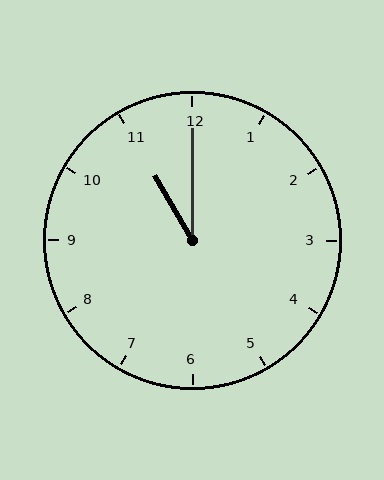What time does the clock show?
11:00.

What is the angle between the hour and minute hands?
Approximately 30 degrees.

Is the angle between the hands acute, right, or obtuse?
It is acute.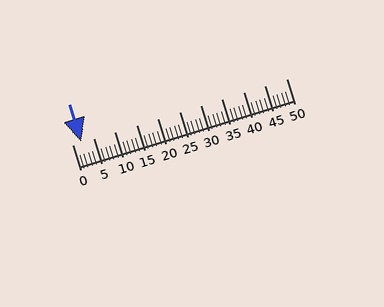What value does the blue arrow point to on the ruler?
The blue arrow points to approximately 2.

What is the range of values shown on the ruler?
The ruler shows values from 0 to 50.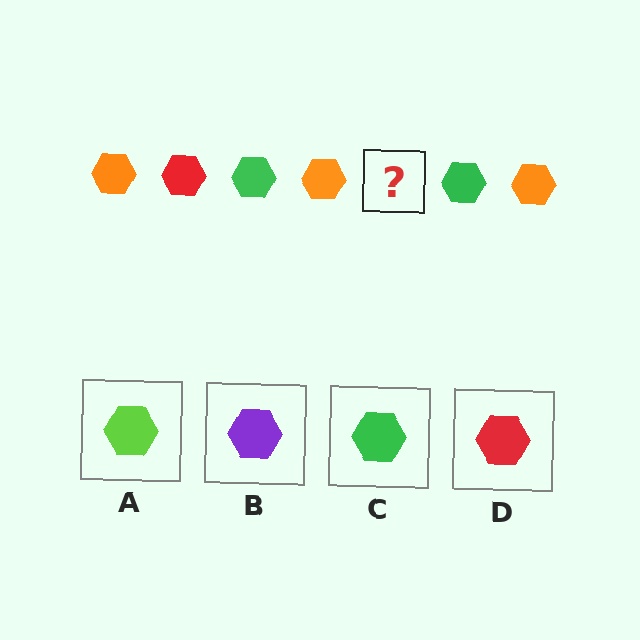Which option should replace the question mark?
Option D.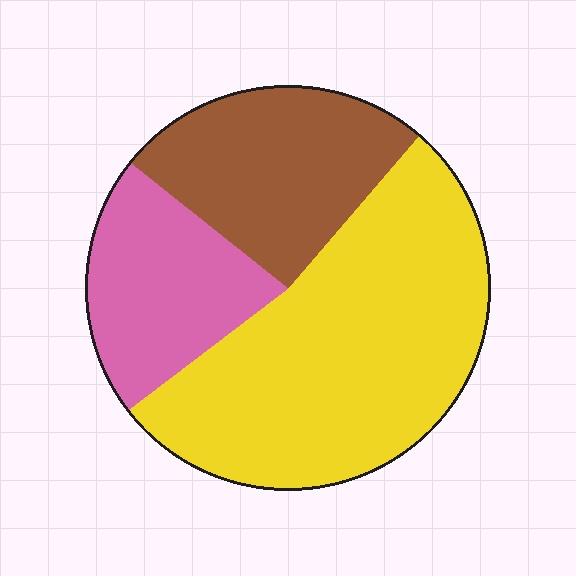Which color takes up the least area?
Pink, at roughly 20%.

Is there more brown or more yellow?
Yellow.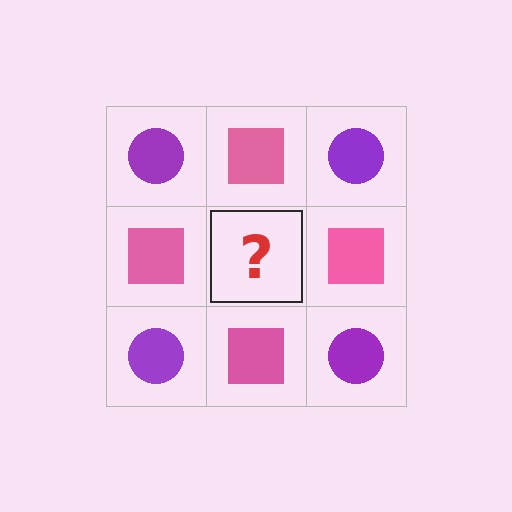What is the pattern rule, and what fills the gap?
The rule is that it alternates purple circle and pink square in a checkerboard pattern. The gap should be filled with a purple circle.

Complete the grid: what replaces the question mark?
The question mark should be replaced with a purple circle.